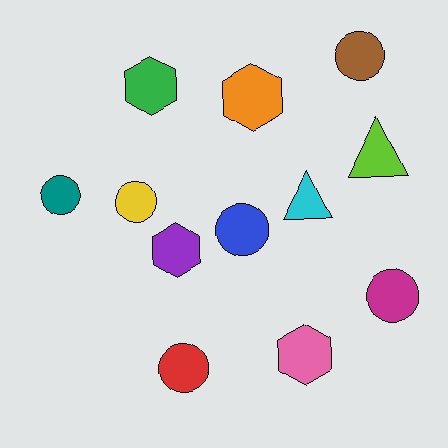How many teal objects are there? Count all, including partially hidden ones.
There is 1 teal object.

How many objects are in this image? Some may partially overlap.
There are 12 objects.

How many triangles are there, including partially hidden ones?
There are 2 triangles.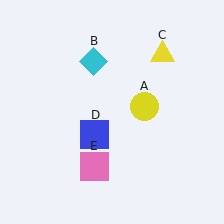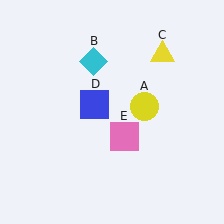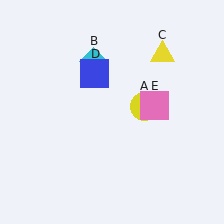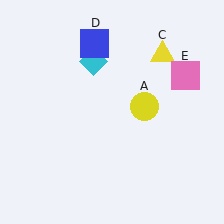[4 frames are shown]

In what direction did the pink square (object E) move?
The pink square (object E) moved up and to the right.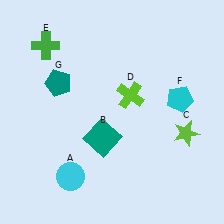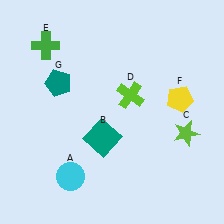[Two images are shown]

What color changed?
The pentagon (F) changed from cyan in Image 1 to yellow in Image 2.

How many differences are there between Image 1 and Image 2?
There is 1 difference between the two images.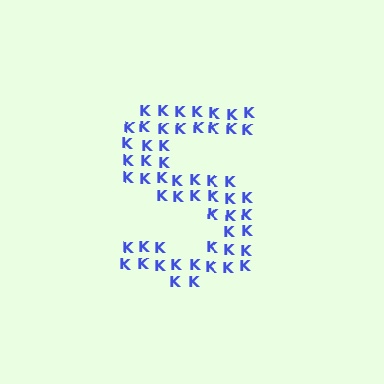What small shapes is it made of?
It is made of small letter K's.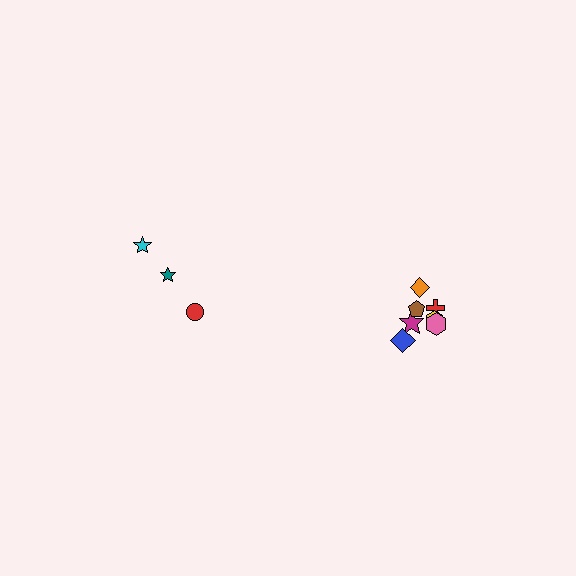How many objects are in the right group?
There are 7 objects.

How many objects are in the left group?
There are 3 objects.